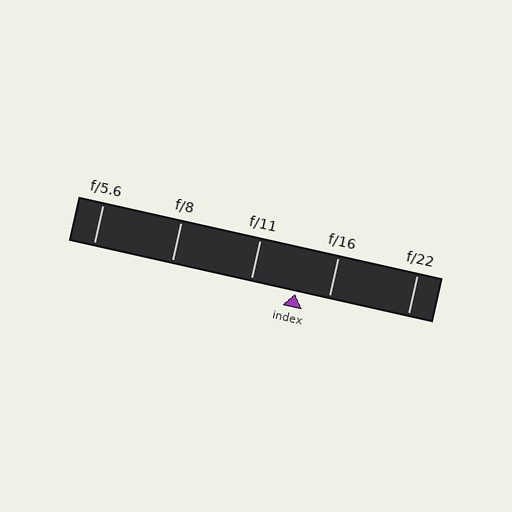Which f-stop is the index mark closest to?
The index mark is closest to f/16.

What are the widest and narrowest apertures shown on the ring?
The widest aperture shown is f/5.6 and the narrowest is f/22.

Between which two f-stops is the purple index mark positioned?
The index mark is between f/11 and f/16.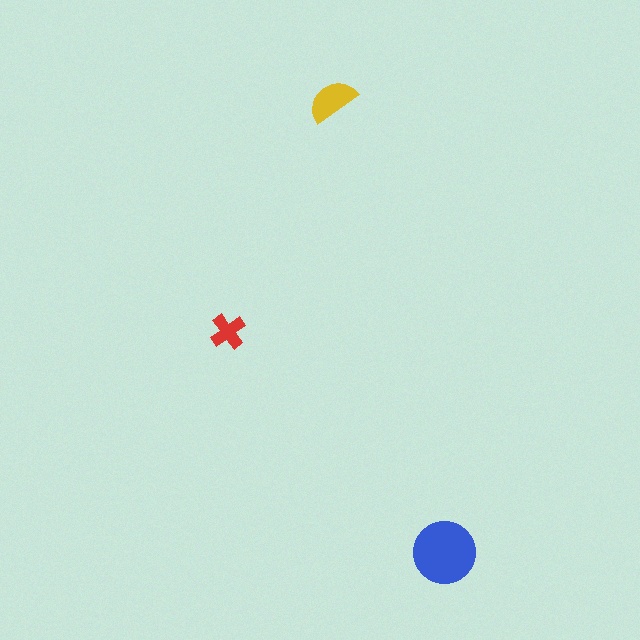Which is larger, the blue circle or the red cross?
The blue circle.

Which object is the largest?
The blue circle.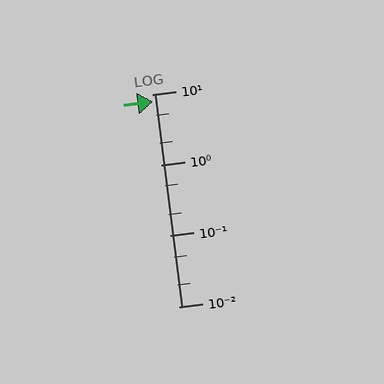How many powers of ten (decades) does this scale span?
The scale spans 3 decades, from 0.01 to 10.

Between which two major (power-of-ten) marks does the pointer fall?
The pointer is between 1 and 10.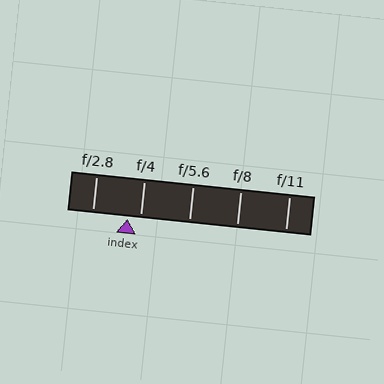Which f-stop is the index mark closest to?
The index mark is closest to f/4.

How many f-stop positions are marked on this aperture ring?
There are 5 f-stop positions marked.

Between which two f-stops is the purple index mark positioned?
The index mark is between f/2.8 and f/4.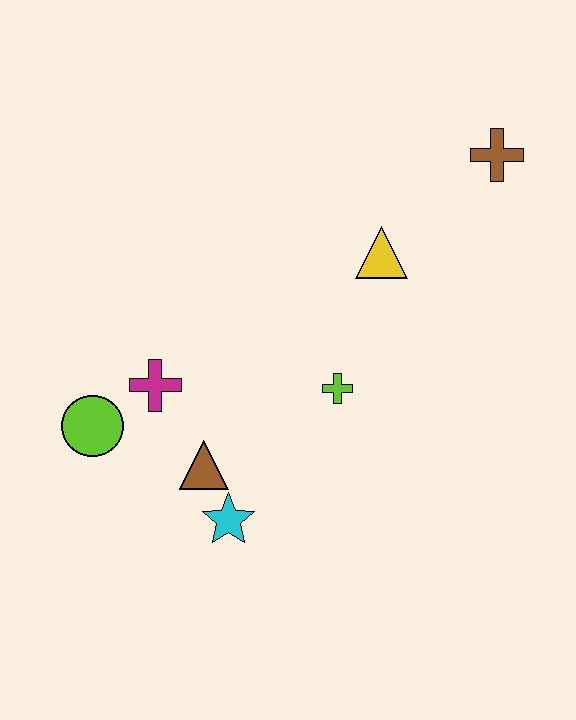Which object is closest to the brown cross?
The yellow triangle is closest to the brown cross.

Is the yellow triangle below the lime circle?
No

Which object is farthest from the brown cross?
The lime circle is farthest from the brown cross.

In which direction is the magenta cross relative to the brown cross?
The magenta cross is to the left of the brown cross.